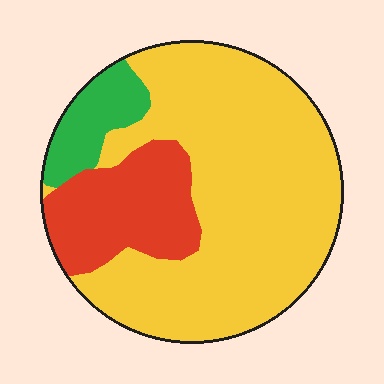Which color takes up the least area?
Green, at roughly 10%.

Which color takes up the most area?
Yellow, at roughly 70%.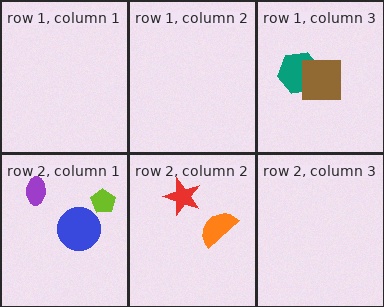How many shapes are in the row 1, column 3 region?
2.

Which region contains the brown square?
The row 1, column 3 region.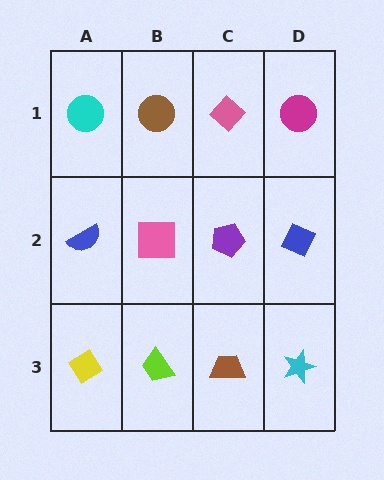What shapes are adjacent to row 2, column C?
A pink diamond (row 1, column C), a brown trapezoid (row 3, column C), a pink square (row 2, column B), a blue diamond (row 2, column D).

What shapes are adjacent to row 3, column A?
A blue semicircle (row 2, column A), a lime trapezoid (row 3, column B).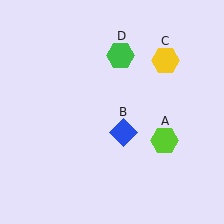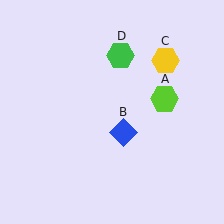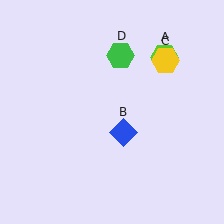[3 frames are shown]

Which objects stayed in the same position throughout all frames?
Blue diamond (object B) and yellow hexagon (object C) and green hexagon (object D) remained stationary.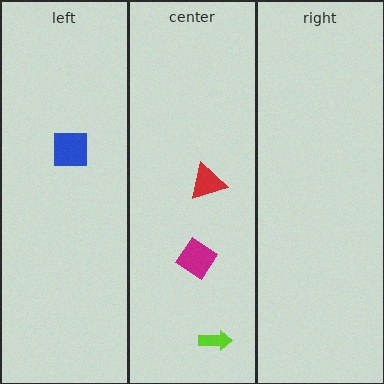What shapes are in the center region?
The magenta diamond, the lime arrow, the red triangle.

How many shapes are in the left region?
1.